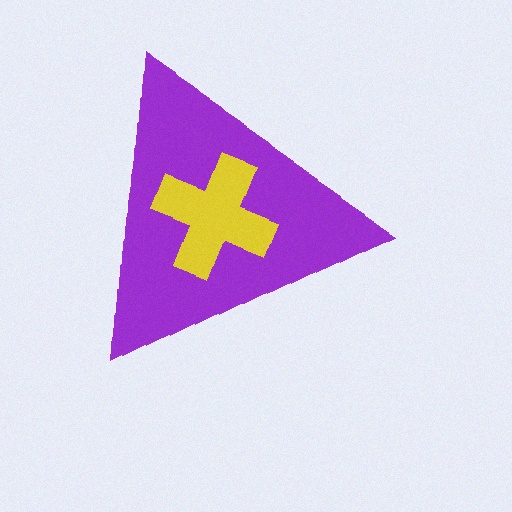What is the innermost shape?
The yellow cross.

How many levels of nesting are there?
2.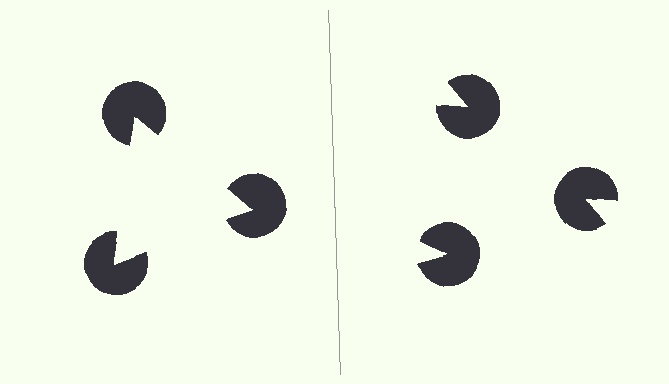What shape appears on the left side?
An illusory triangle.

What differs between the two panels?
The pac-man discs are positioned identically on both sides; only the wedge orientations differ. On the left they align to a triangle; on the right they are misaligned.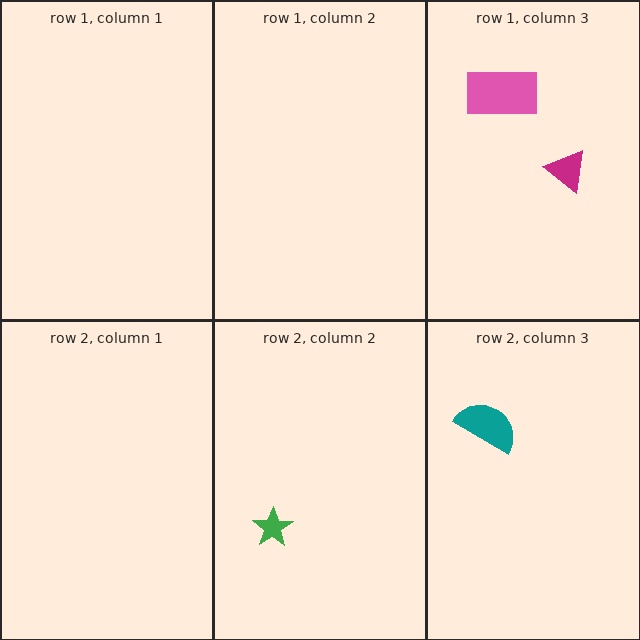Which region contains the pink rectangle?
The row 1, column 3 region.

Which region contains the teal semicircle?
The row 2, column 3 region.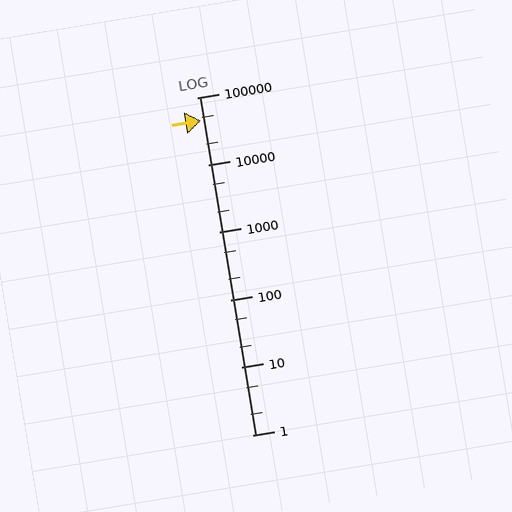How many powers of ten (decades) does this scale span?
The scale spans 5 decades, from 1 to 100000.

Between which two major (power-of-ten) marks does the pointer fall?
The pointer is between 10000 and 100000.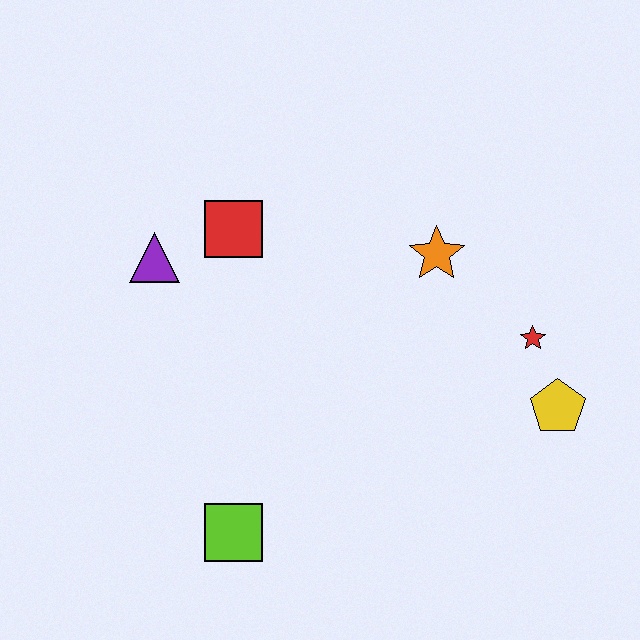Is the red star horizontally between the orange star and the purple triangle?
No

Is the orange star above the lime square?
Yes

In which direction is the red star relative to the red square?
The red star is to the right of the red square.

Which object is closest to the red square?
The purple triangle is closest to the red square.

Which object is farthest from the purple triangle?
The yellow pentagon is farthest from the purple triangle.